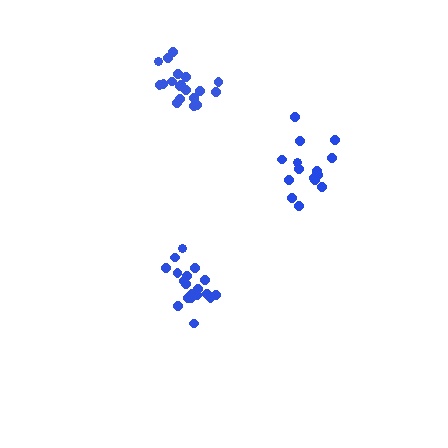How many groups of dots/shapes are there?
There are 3 groups.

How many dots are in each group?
Group 1: 20 dots, Group 2: 15 dots, Group 3: 19 dots (54 total).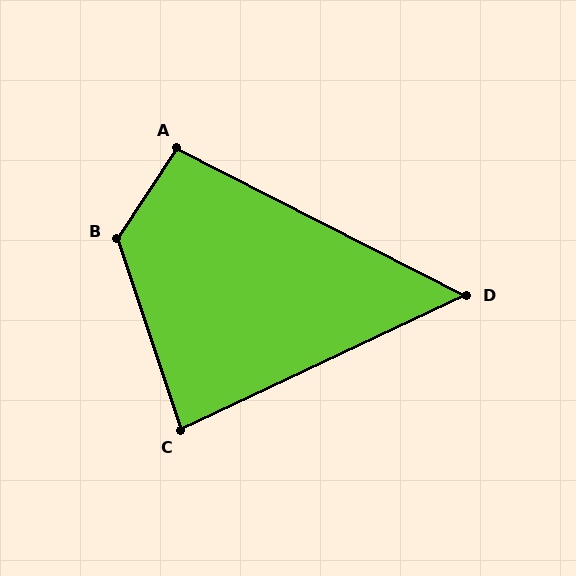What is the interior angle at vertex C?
Approximately 83 degrees (acute).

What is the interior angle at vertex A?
Approximately 97 degrees (obtuse).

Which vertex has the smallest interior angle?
D, at approximately 52 degrees.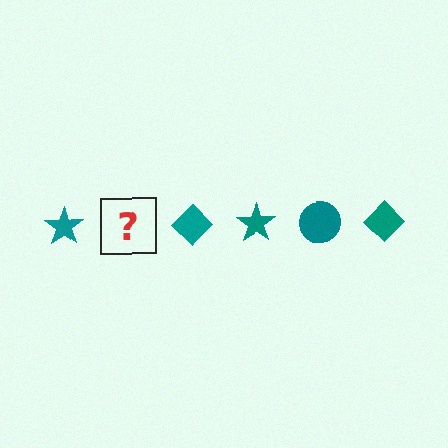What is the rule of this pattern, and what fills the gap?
The rule is that the pattern cycles through star, circle, diamond shapes in teal. The gap should be filled with a teal circle.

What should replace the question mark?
The question mark should be replaced with a teal circle.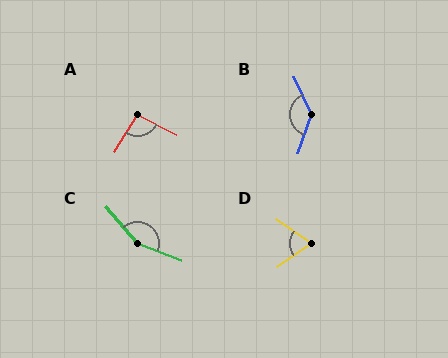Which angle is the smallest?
D, at approximately 69 degrees.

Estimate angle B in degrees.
Approximately 136 degrees.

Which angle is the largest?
C, at approximately 151 degrees.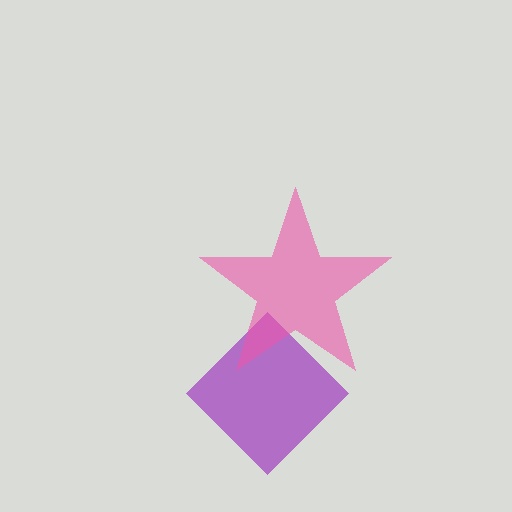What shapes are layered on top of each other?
The layered shapes are: a purple diamond, a pink star.